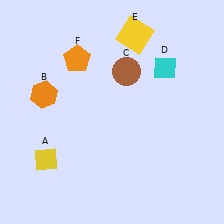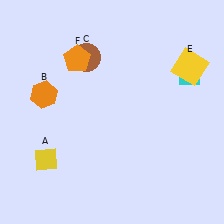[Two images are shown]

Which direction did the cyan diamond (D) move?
The cyan diamond (D) moved right.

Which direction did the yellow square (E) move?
The yellow square (E) moved right.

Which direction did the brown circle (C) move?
The brown circle (C) moved left.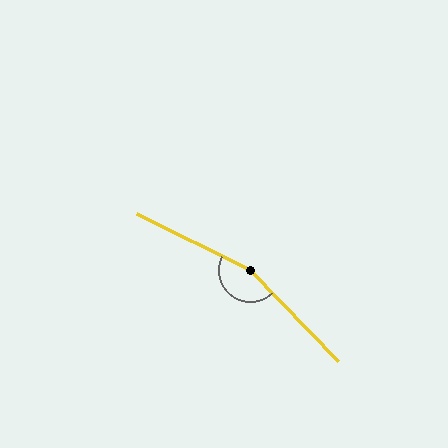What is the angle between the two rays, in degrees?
Approximately 160 degrees.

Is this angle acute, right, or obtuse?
It is obtuse.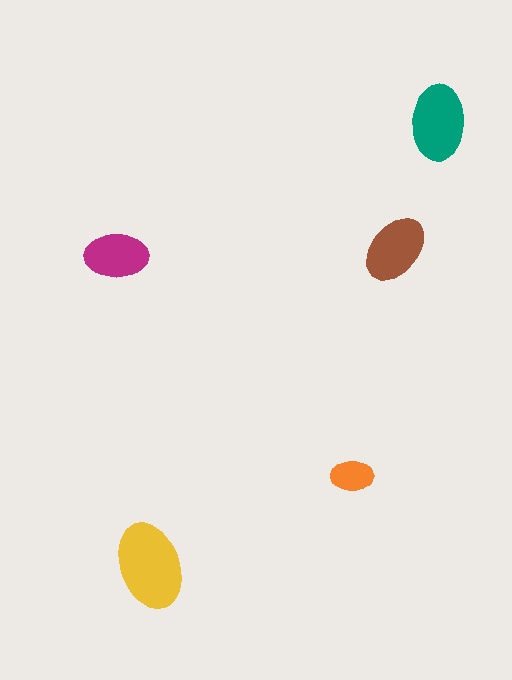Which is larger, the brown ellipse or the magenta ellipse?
The brown one.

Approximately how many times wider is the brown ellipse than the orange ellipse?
About 1.5 times wider.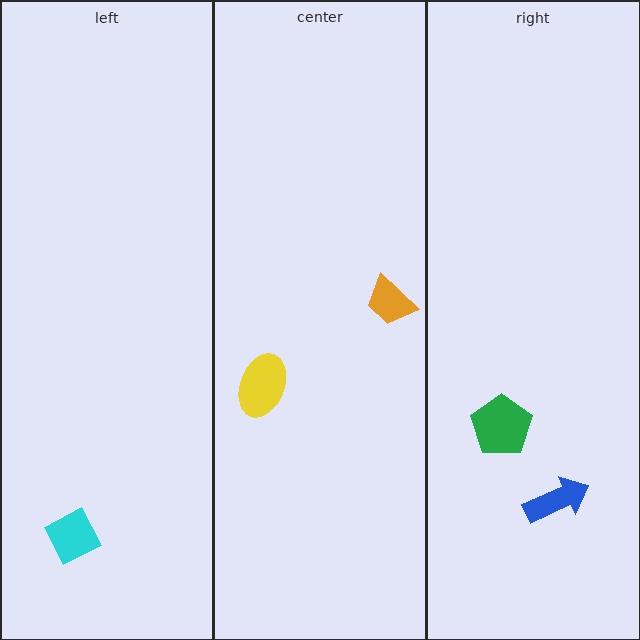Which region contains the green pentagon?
The right region.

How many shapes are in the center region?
2.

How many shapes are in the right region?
2.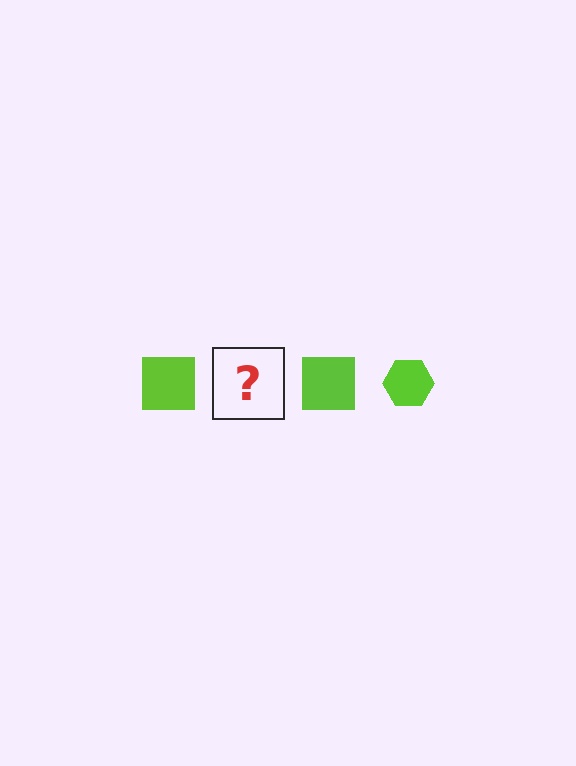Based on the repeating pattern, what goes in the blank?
The blank should be a lime hexagon.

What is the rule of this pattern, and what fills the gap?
The rule is that the pattern cycles through square, hexagon shapes in lime. The gap should be filled with a lime hexagon.